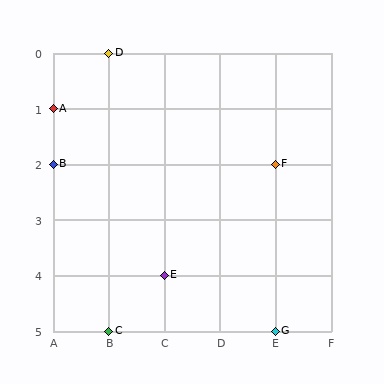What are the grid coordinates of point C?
Point C is at grid coordinates (B, 5).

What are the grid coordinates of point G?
Point G is at grid coordinates (E, 5).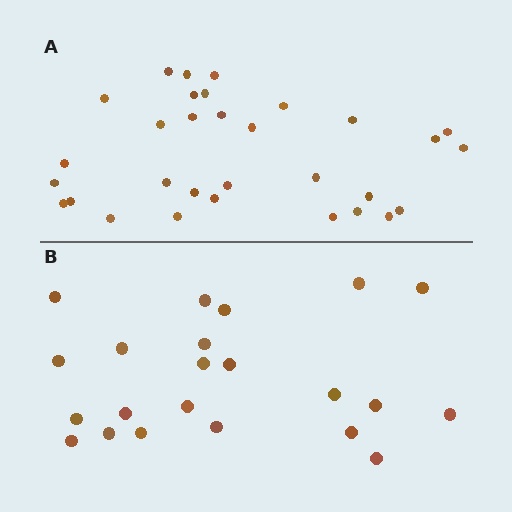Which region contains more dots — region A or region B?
Region A (the top region) has more dots.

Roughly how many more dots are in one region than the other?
Region A has roughly 8 or so more dots than region B.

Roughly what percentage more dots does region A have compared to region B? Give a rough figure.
About 40% more.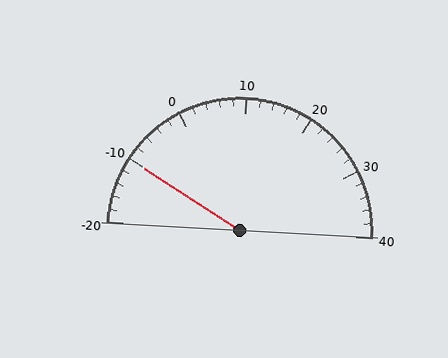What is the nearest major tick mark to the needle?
The nearest major tick mark is -10.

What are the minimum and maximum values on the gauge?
The gauge ranges from -20 to 40.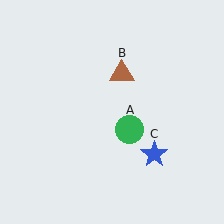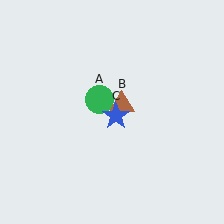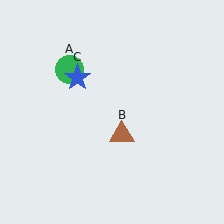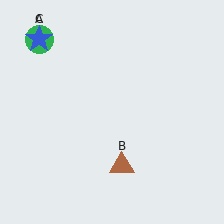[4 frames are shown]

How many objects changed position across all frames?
3 objects changed position: green circle (object A), brown triangle (object B), blue star (object C).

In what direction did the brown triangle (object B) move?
The brown triangle (object B) moved down.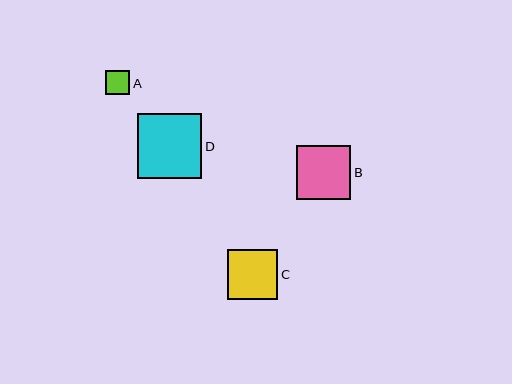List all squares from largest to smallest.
From largest to smallest: D, B, C, A.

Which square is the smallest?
Square A is the smallest with a size of approximately 24 pixels.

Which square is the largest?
Square D is the largest with a size of approximately 64 pixels.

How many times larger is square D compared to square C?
Square D is approximately 1.3 times the size of square C.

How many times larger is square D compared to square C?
Square D is approximately 1.3 times the size of square C.